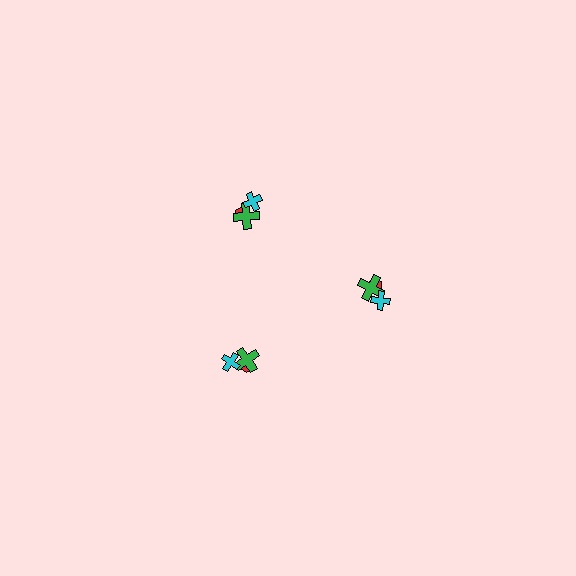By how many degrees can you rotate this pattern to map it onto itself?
The pattern maps onto itself every 120 degrees of rotation.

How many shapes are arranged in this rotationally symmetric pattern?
There are 9 shapes, arranged in 3 groups of 3.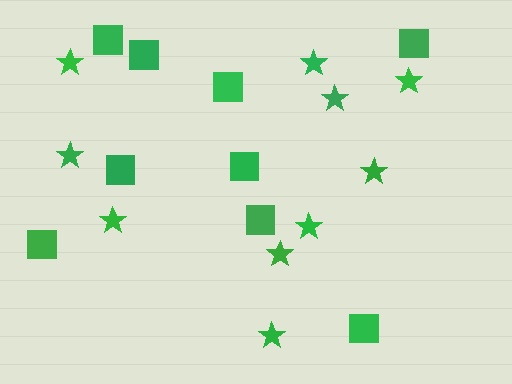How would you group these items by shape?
There are 2 groups: one group of squares (9) and one group of stars (10).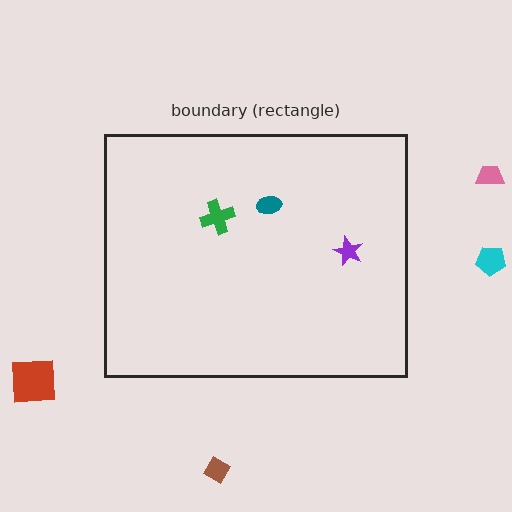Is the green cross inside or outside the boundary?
Inside.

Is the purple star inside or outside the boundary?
Inside.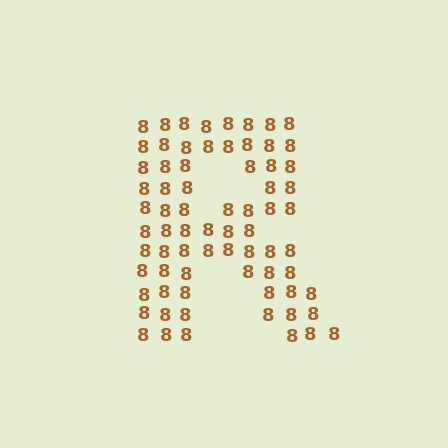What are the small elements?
The small elements are digit 8's.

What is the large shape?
The large shape is the letter R.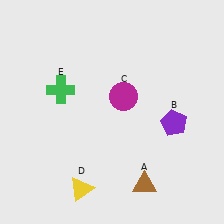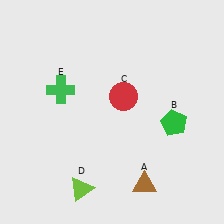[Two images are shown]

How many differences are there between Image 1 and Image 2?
There are 3 differences between the two images.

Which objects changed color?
B changed from purple to green. C changed from magenta to red. D changed from yellow to lime.